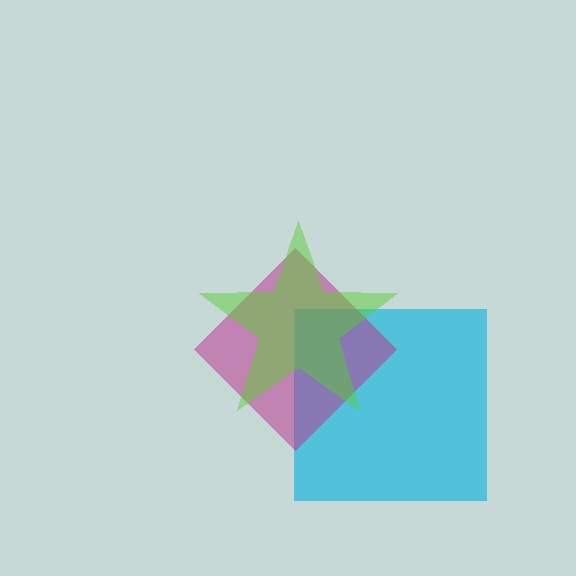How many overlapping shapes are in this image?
There are 3 overlapping shapes in the image.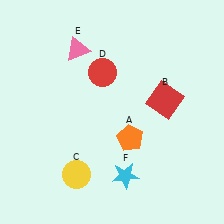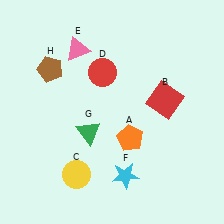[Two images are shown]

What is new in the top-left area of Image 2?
A brown pentagon (H) was added in the top-left area of Image 2.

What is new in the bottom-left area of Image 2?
A green triangle (G) was added in the bottom-left area of Image 2.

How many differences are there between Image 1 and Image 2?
There are 2 differences between the two images.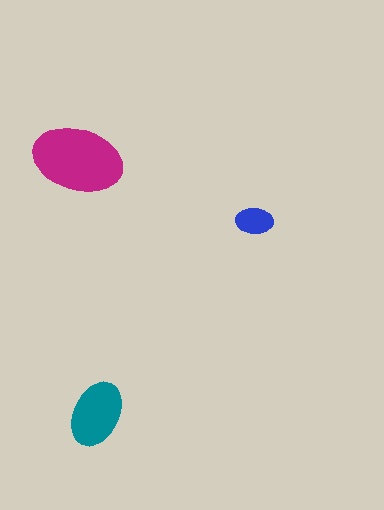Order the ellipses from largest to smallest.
the magenta one, the teal one, the blue one.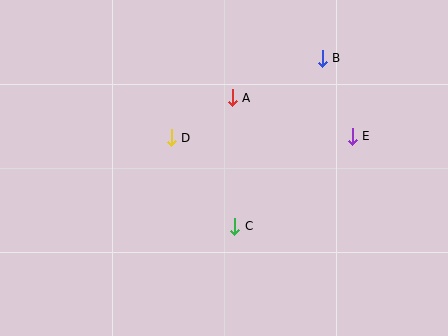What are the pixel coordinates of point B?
Point B is at (322, 58).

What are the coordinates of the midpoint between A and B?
The midpoint between A and B is at (277, 78).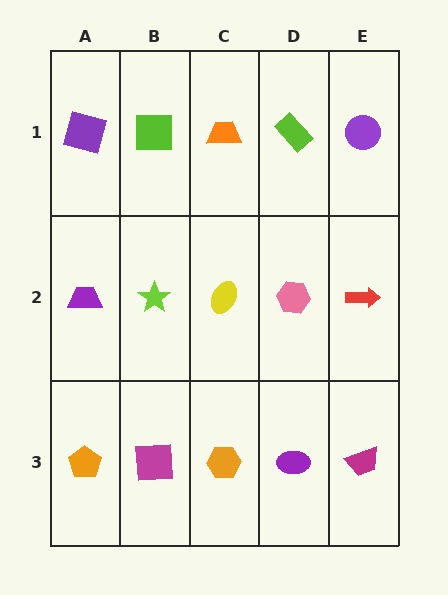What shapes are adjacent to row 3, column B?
A lime star (row 2, column B), an orange pentagon (row 3, column A), an orange hexagon (row 3, column C).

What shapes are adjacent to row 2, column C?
An orange trapezoid (row 1, column C), an orange hexagon (row 3, column C), a lime star (row 2, column B), a pink hexagon (row 2, column D).